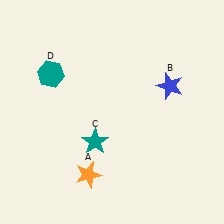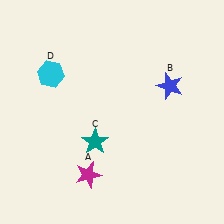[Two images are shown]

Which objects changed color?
A changed from orange to magenta. D changed from teal to cyan.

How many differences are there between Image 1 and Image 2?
There are 2 differences between the two images.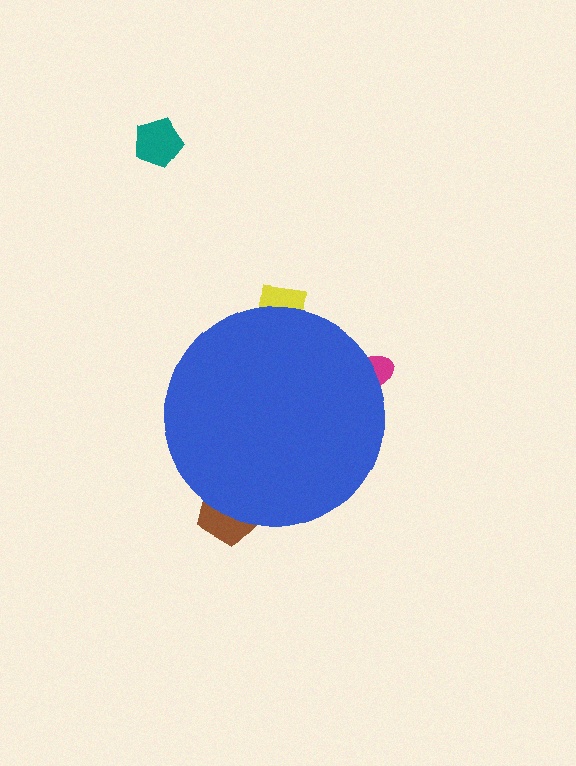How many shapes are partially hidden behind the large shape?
3 shapes are partially hidden.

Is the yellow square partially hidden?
Yes, the yellow square is partially hidden behind the blue circle.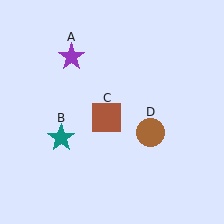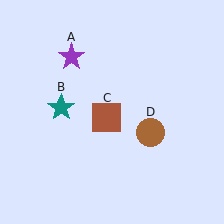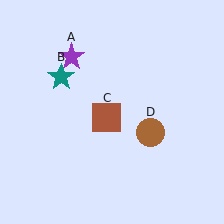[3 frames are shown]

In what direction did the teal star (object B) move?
The teal star (object B) moved up.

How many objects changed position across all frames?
1 object changed position: teal star (object B).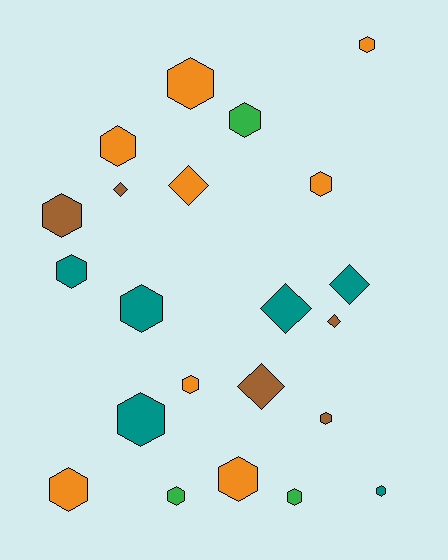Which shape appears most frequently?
Hexagon, with 16 objects.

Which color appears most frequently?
Orange, with 8 objects.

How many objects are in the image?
There are 22 objects.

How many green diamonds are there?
There are no green diamonds.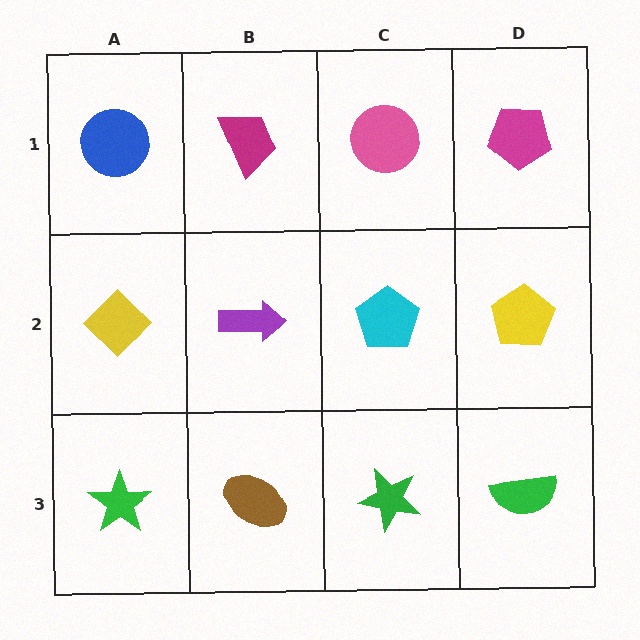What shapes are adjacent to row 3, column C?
A cyan pentagon (row 2, column C), a brown ellipse (row 3, column B), a green semicircle (row 3, column D).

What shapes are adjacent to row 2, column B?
A magenta trapezoid (row 1, column B), a brown ellipse (row 3, column B), a yellow diamond (row 2, column A), a cyan pentagon (row 2, column C).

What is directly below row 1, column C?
A cyan pentagon.